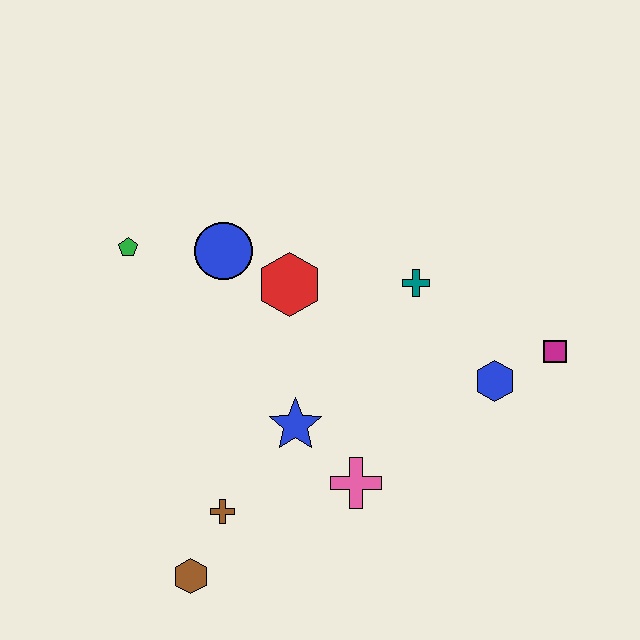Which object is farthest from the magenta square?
The green pentagon is farthest from the magenta square.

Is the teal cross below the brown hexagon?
No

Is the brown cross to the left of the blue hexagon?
Yes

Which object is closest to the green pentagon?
The blue circle is closest to the green pentagon.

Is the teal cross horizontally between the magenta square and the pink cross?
Yes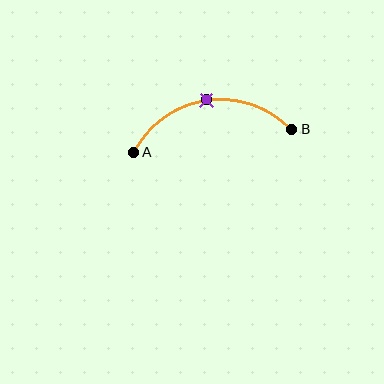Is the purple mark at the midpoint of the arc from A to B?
Yes. The purple mark lies on the arc at equal arc-length from both A and B — it is the arc midpoint.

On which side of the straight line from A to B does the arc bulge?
The arc bulges above the straight line connecting A and B.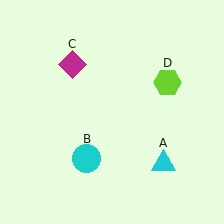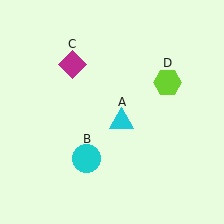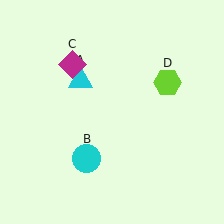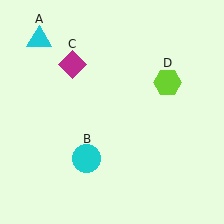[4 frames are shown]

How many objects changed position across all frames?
1 object changed position: cyan triangle (object A).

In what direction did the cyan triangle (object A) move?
The cyan triangle (object A) moved up and to the left.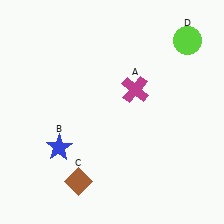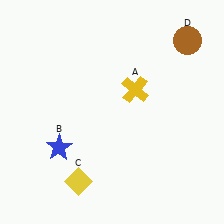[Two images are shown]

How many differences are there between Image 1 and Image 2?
There are 3 differences between the two images.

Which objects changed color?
A changed from magenta to yellow. C changed from brown to yellow. D changed from lime to brown.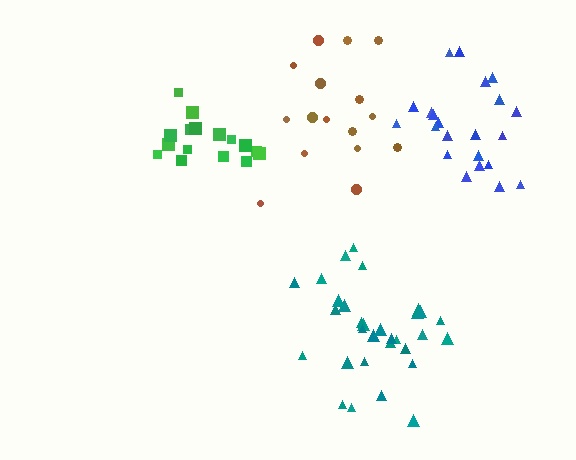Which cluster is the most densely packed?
Blue.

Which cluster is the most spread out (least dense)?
Brown.